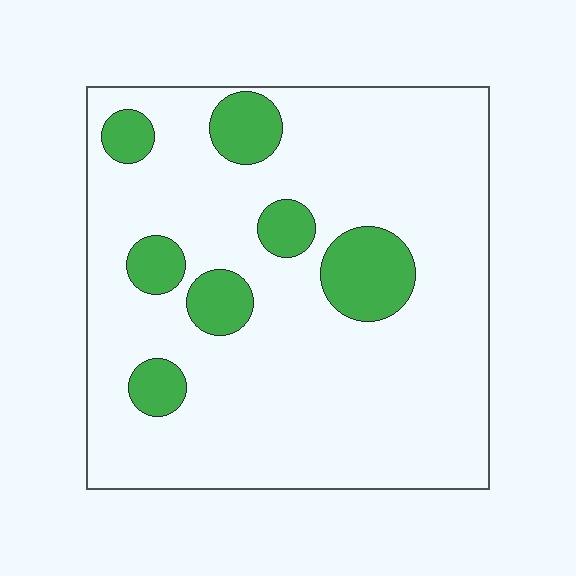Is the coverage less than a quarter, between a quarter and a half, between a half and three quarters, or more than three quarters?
Less than a quarter.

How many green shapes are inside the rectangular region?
7.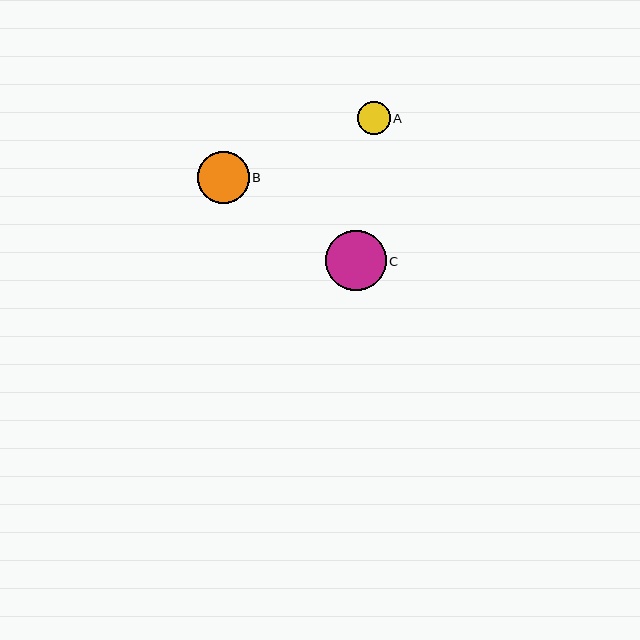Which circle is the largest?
Circle C is the largest with a size of approximately 61 pixels.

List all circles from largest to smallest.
From largest to smallest: C, B, A.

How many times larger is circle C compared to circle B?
Circle C is approximately 1.2 times the size of circle B.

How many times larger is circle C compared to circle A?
Circle C is approximately 1.9 times the size of circle A.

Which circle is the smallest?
Circle A is the smallest with a size of approximately 32 pixels.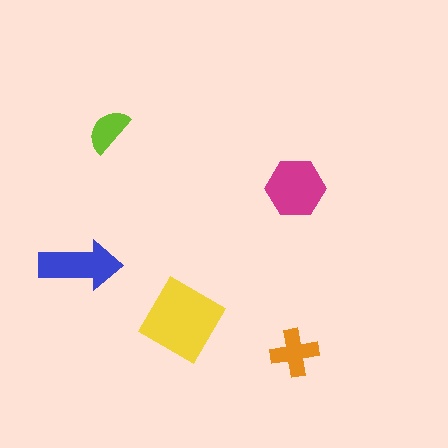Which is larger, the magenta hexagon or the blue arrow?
The magenta hexagon.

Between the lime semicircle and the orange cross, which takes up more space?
The orange cross.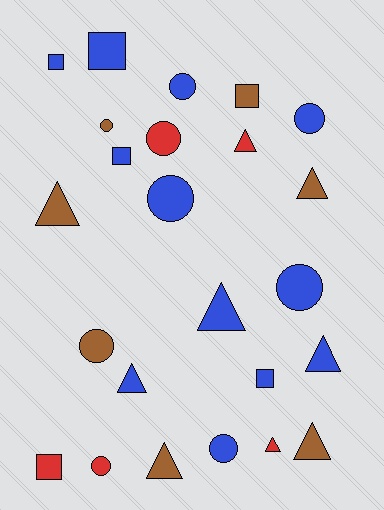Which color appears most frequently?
Blue, with 12 objects.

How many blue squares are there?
There are 4 blue squares.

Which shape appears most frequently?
Circle, with 9 objects.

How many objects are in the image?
There are 24 objects.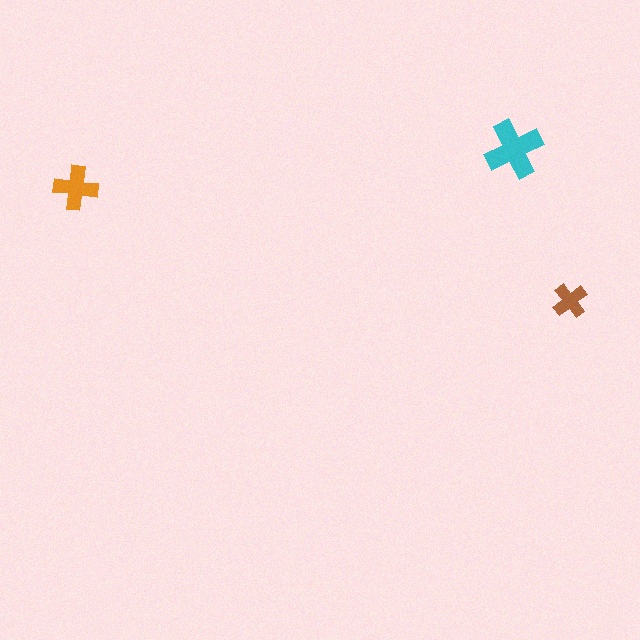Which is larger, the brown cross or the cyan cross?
The cyan one.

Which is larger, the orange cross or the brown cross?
The orange one.